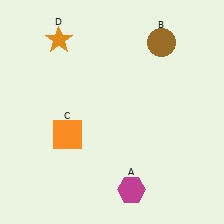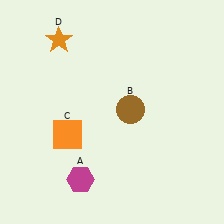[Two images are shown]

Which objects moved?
The objects that moved are: the magenta hexagon (A), the brown circle (B).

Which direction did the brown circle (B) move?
The brown circle (B) moved down.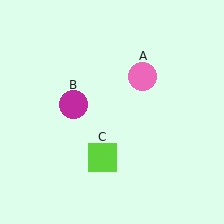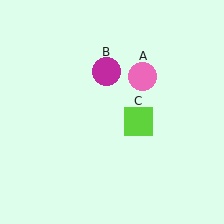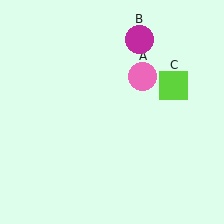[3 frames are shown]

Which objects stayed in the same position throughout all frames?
Pink circle (object A) remained stationary.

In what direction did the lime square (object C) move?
The lime square (object C) moved up and to the right.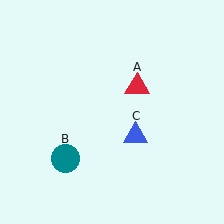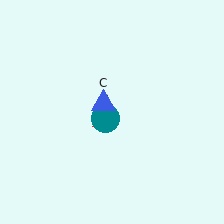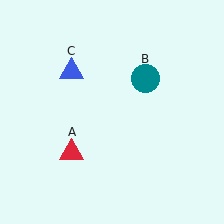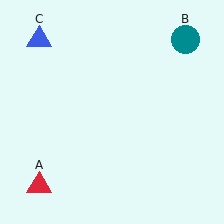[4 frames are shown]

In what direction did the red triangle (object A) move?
The red triangle (object A) moved down and to the left.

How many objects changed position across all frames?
3 objects changed position: red triangle (object A), teal circle (object B), blue triangle (object C).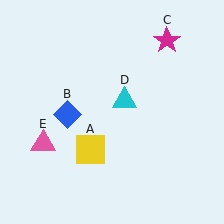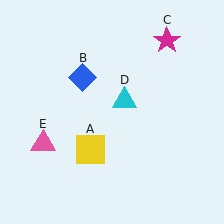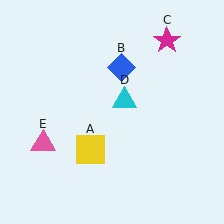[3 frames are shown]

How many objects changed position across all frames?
1 object changed position: blue diamond (object B).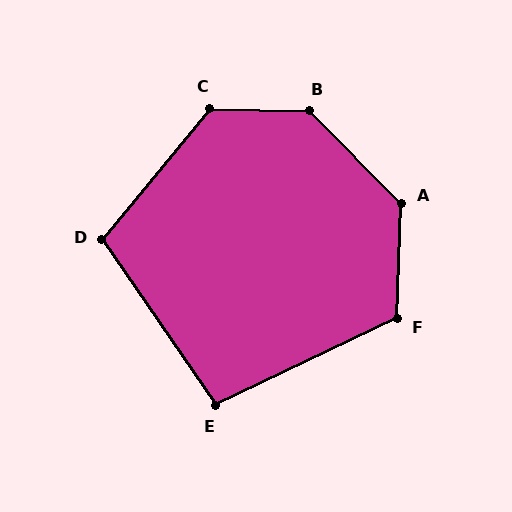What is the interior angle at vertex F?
Approximately 118 degrees (obtuse).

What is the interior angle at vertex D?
Approximately 106 degrees (obtuse).